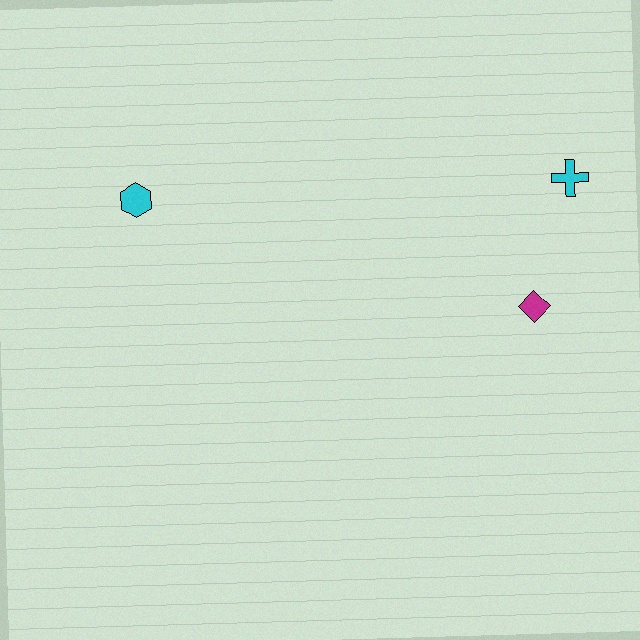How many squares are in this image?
There are no squares.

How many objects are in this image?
There are 3 objects.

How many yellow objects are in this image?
There are no yellow objects.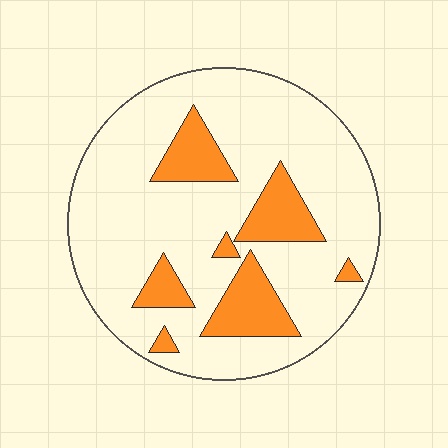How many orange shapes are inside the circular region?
7.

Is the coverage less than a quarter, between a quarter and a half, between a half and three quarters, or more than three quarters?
Less than a quarter.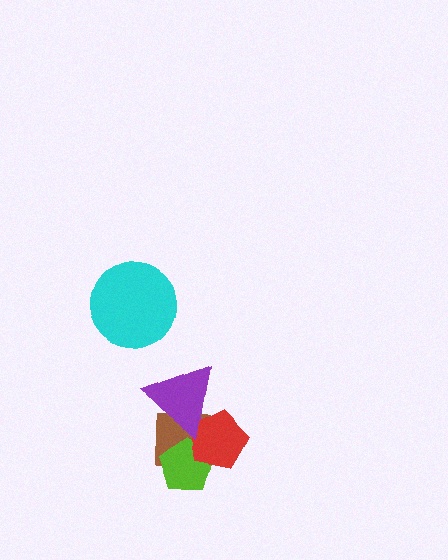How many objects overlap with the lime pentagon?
2 objects overlap with the lime pentagon.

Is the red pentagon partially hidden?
Yes, it is partially covered by another shape.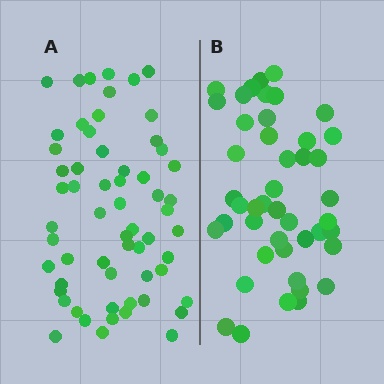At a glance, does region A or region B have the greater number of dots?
Region A (the left region) has more dots.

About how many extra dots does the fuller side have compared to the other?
Region A has approximately 15 more dots than region B.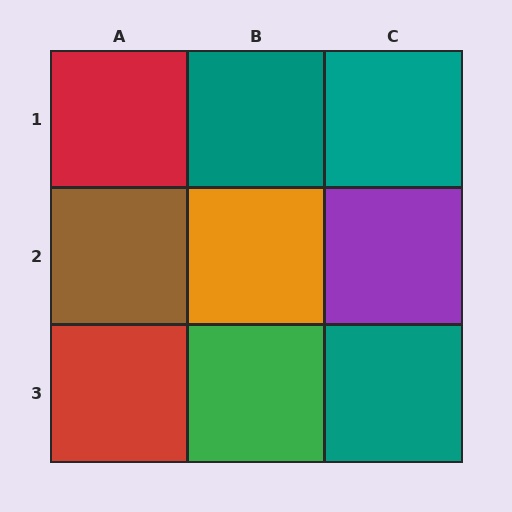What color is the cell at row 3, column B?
Green.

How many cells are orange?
1 cell is orange.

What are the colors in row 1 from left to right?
Red, teal, teal.